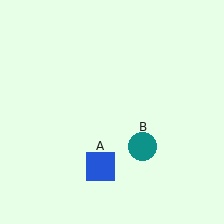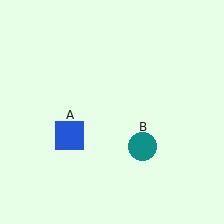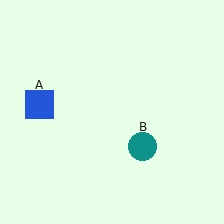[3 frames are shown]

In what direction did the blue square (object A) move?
The blue square (object A) moved up and to the left.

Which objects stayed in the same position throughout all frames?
Teal circle (object B) remained stationary.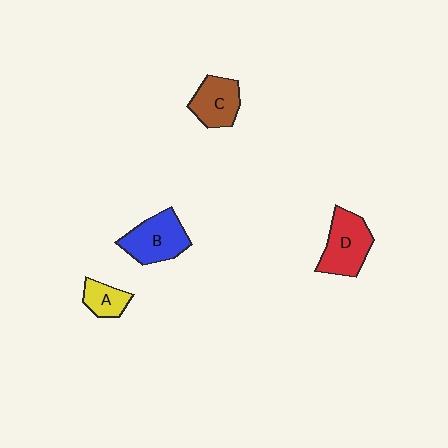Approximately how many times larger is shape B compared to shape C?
Approximately 1.2 times.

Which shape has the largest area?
Shape D (red).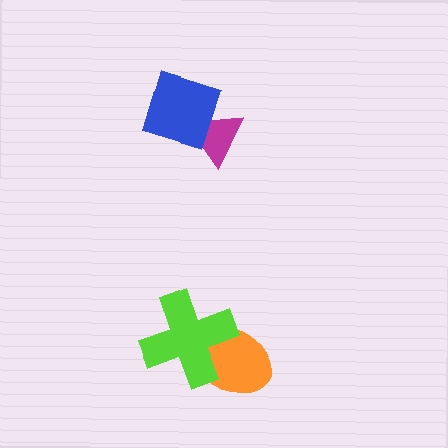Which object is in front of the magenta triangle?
The blue diamond is in front of the magenta triangle.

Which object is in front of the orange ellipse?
The lime cross is in front of the orange ellipse.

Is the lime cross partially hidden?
No, no other shape covers it.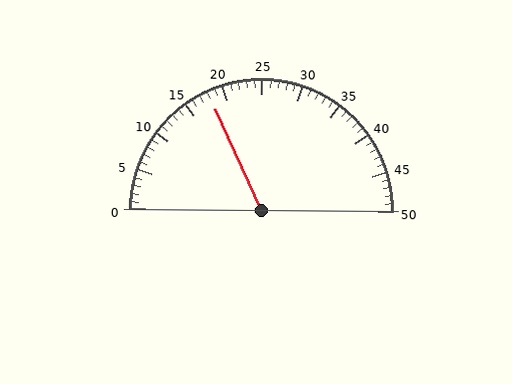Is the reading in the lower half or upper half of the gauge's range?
The reading is in the lower half of the range (0 to 50).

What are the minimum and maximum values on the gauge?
The gauge ranges from 0 to 50.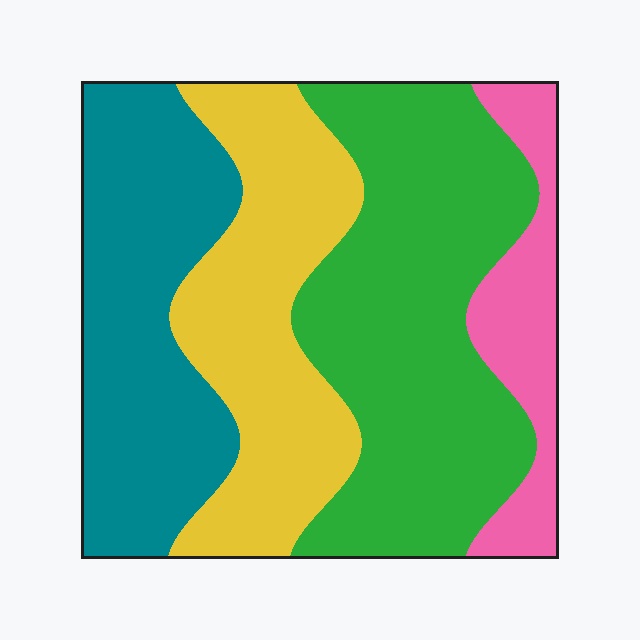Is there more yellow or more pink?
Yellow.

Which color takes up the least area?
Pink, at roughly 10%.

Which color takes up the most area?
Green, at roughly 35%.